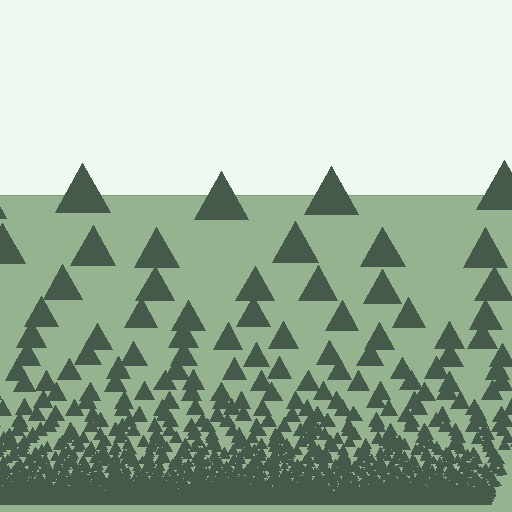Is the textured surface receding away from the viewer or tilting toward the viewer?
The surface appears to tilt toward the viewer. Texture elements get larger and sparser toward the top.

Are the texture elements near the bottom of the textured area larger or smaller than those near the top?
Smaller. The gradient is inverted — elements near the bottom are smaller and denser.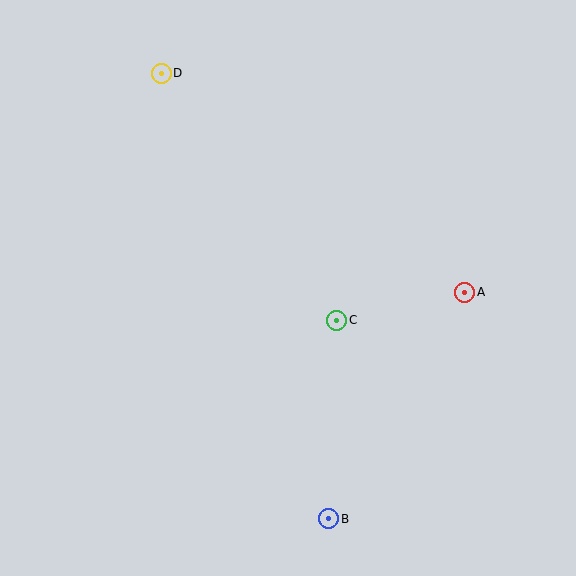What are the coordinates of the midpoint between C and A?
The midpoint between C and A is at (401, 306).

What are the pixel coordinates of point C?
Point C is at (337, 320).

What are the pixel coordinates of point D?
Point D is at (161, 73).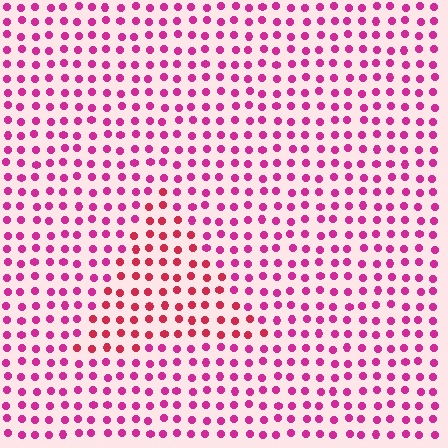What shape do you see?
I see a triangle.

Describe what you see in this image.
The image is filled with small magenta elements in a uniform arrangement. A triangle-shaped region is visible where the elements are tinted to a slightly different hue, forming a subtle color boundary.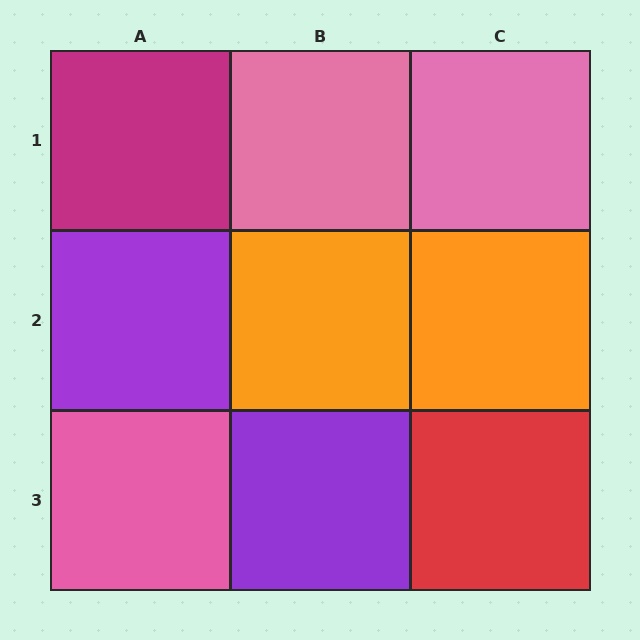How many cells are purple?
2 cells are purple.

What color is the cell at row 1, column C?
Pink.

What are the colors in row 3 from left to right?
Pink, purple, red.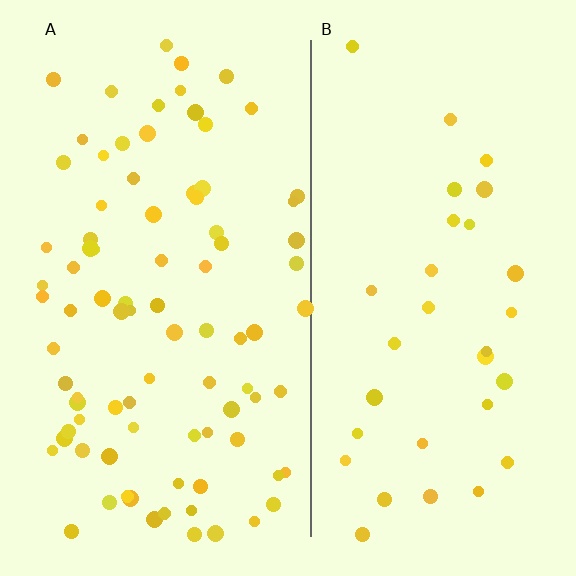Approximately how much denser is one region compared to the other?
Approximately 2.7× — region A over region B.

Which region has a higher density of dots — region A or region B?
A (the left).